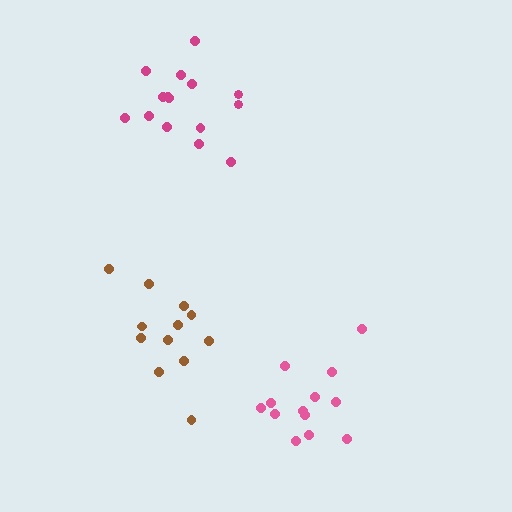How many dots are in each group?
Group 1: 12 dots, Group 2: 13 dots, Group 3: 15 dots (40 total).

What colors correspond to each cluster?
The clusters are colored: brown, pink, magenta.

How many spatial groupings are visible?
There are 3 spatial groupings.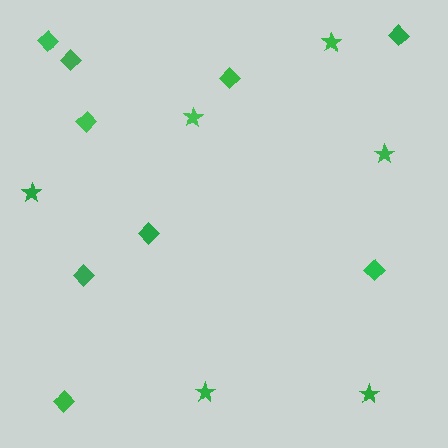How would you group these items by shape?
There are 2 groups: one group of diamonds (9) and one group of stars (6).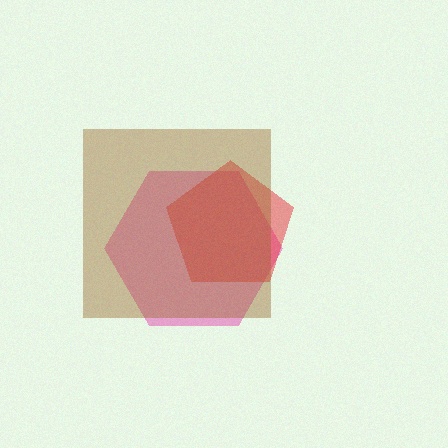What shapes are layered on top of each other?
The layered shapes are: a pink hexagon, a red pentagon, a brown square.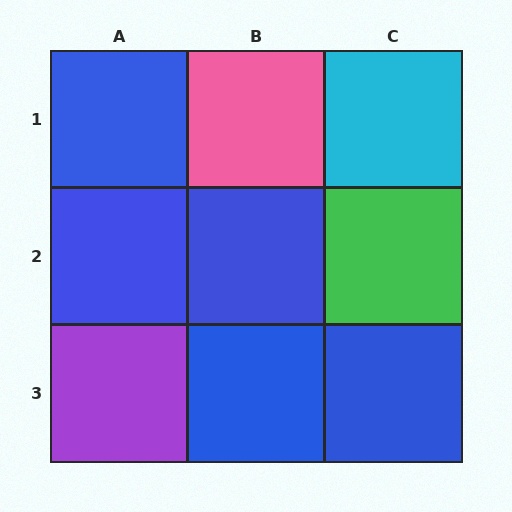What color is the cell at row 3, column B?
Blue.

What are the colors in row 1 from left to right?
Blue, pink, cyan.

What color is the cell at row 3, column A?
Purple.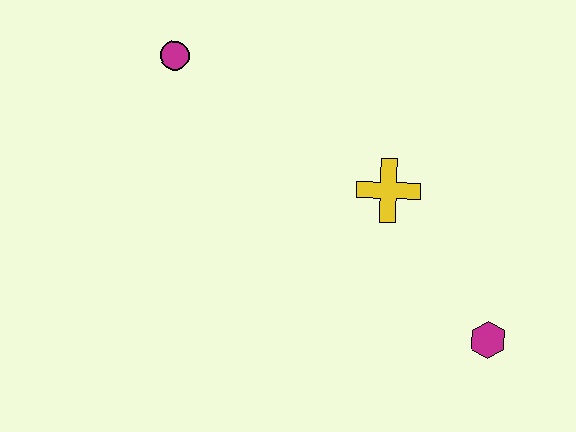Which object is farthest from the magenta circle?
The magenta hexagon is farthest from the magenta circle.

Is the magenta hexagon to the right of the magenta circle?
Yes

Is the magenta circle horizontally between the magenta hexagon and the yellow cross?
No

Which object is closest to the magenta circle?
The yellow cross is closest to the magenta circle.